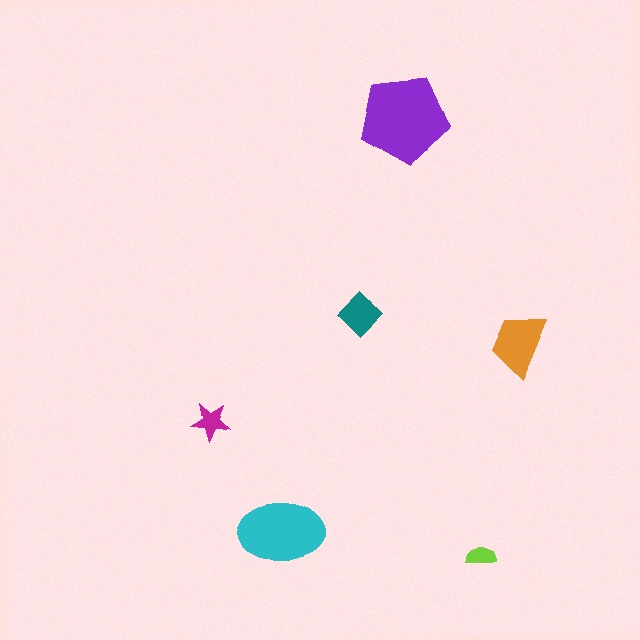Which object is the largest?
The purple pentagon.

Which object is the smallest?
The lime semicircle.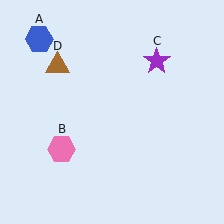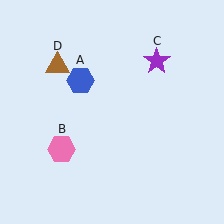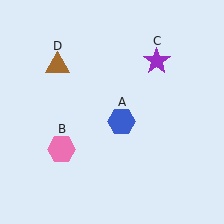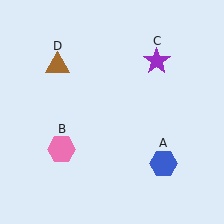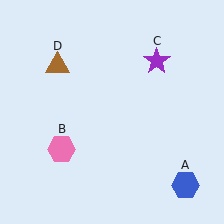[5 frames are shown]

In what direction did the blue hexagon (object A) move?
The blue hexagon (object A) moved down and to the right.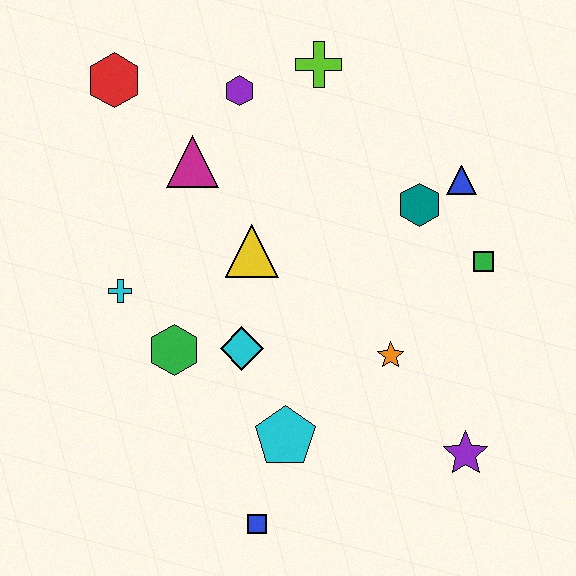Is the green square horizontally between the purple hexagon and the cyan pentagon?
No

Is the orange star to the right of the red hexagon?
Yes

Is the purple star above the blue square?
Yes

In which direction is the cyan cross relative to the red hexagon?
The cyan cross is below the red hexagon.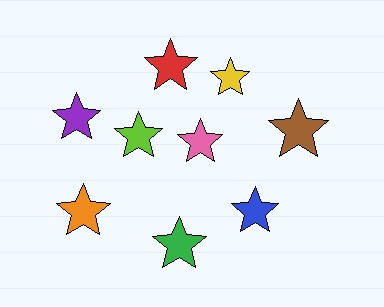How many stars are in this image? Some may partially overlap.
There are 9 stars.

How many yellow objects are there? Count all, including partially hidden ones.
There is 1 yellow object.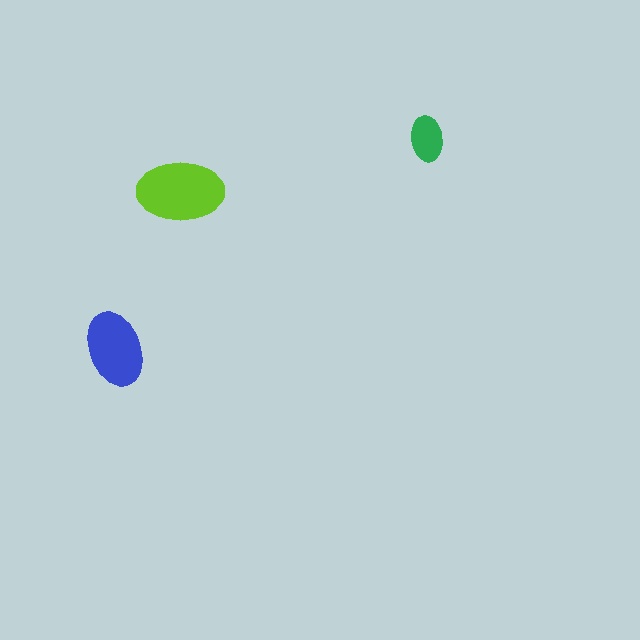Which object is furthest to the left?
The blue ellipse is leftmost.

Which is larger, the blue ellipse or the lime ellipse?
The lime one.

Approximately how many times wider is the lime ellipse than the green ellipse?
About 2 times wider.